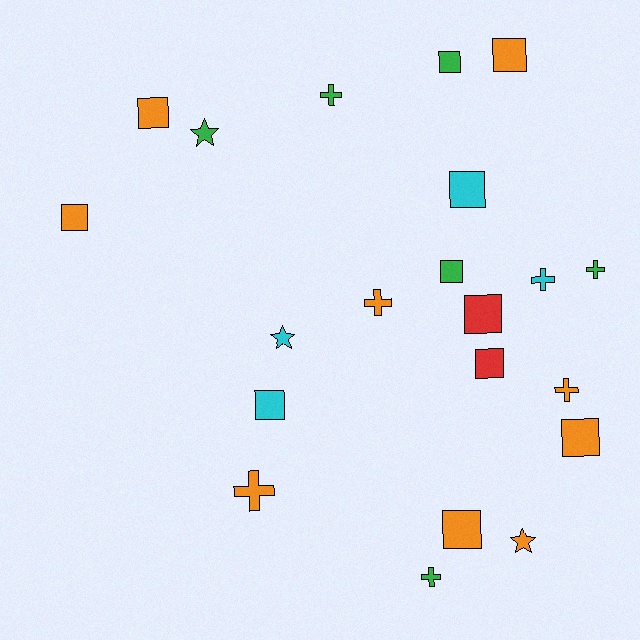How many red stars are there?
There are no red stars.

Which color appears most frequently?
Orange, with 9 objects.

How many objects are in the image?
There are 21 objects.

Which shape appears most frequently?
Square, with 11 objects.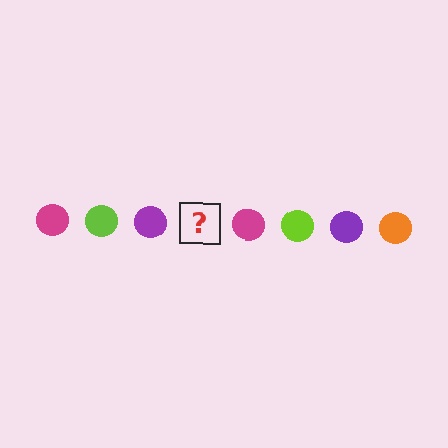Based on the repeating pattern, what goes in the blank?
The blank should be an orange circle.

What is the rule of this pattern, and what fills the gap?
The rule is that the pattern cycles through magenta, lime, purple, orange circles. The gap should be filled with an orange circle.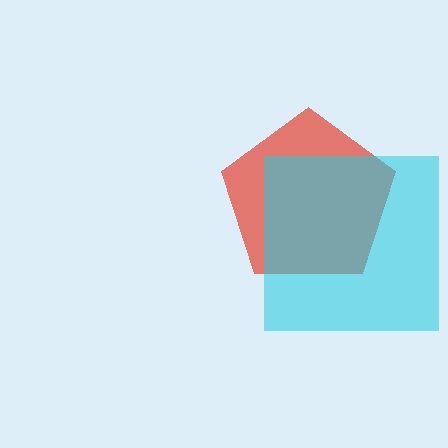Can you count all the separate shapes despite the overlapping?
Yes, there are 2 separate shapes.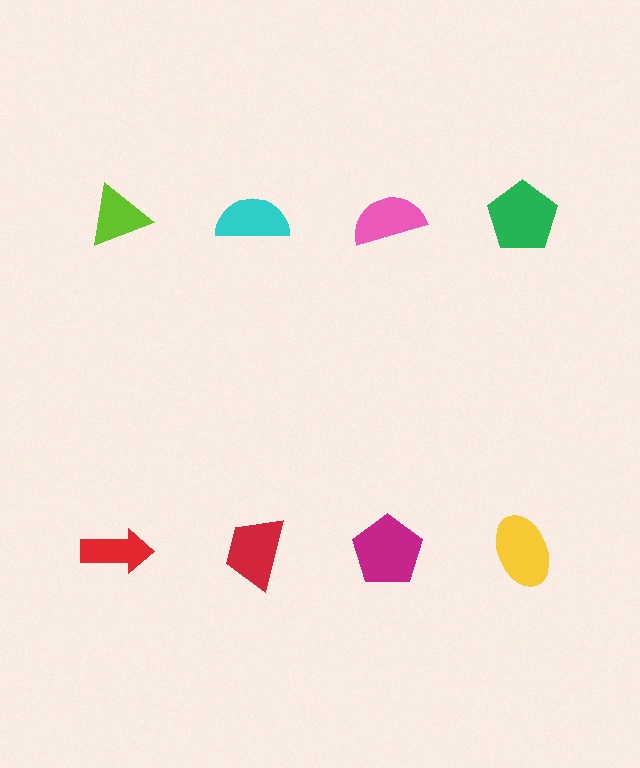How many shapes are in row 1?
4 shapes.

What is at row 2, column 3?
A magenta pentagon.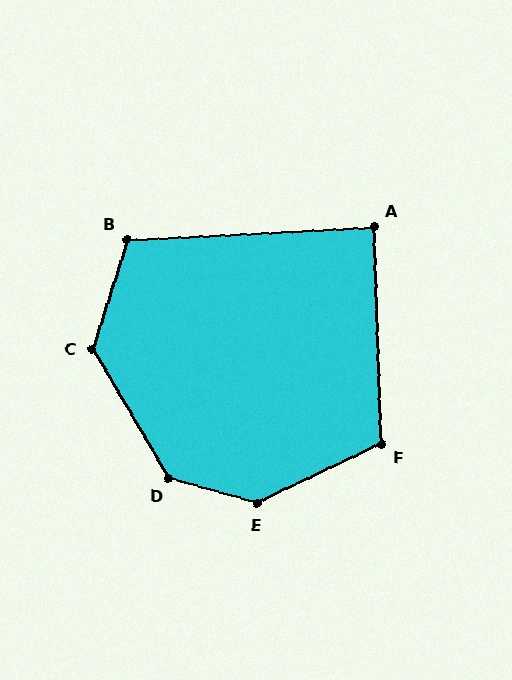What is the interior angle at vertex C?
Approximately 132 degrees (obtuse).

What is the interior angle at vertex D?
Approximately 136 degrees (obtuse).